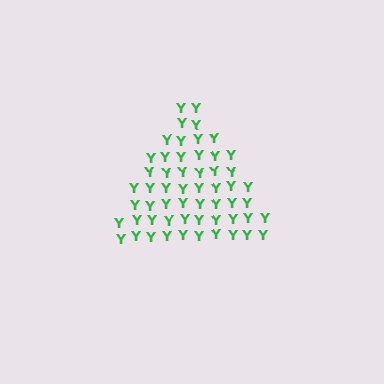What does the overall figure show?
The overall figure shows a triangle.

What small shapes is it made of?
It is made of small letter Y's.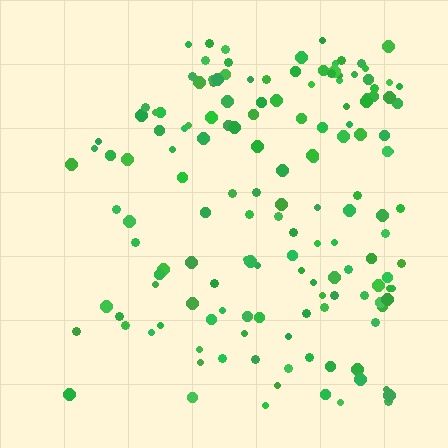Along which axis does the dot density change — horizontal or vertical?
Horizontal.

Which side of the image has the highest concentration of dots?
The right.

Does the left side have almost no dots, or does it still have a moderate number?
Still a moderate number, just noticeably fewer than the right.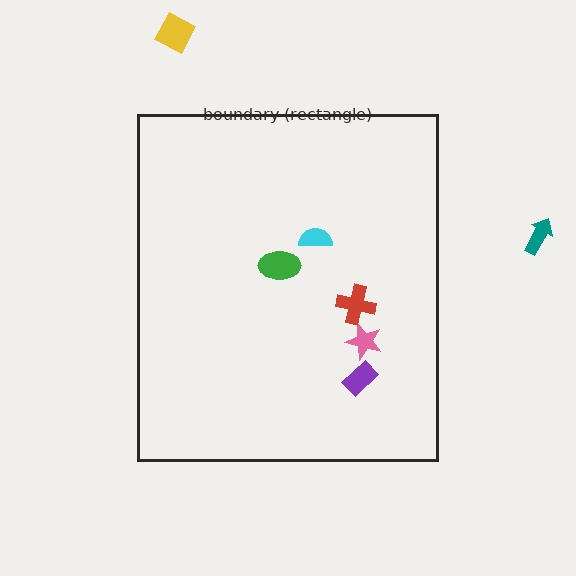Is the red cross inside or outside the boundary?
Inside.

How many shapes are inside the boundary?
5 inside, 2 outside.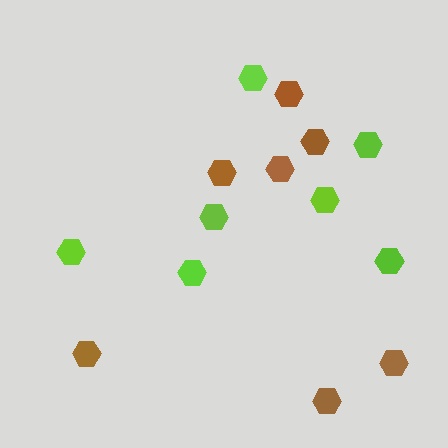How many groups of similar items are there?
There are 2 groups: one group of brown hexagons (7) and one group of lime hexagons (7).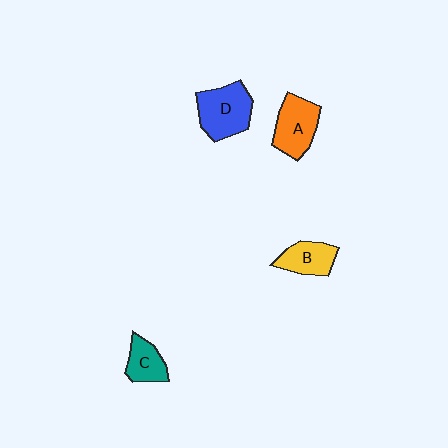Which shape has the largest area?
Shape D (blue).